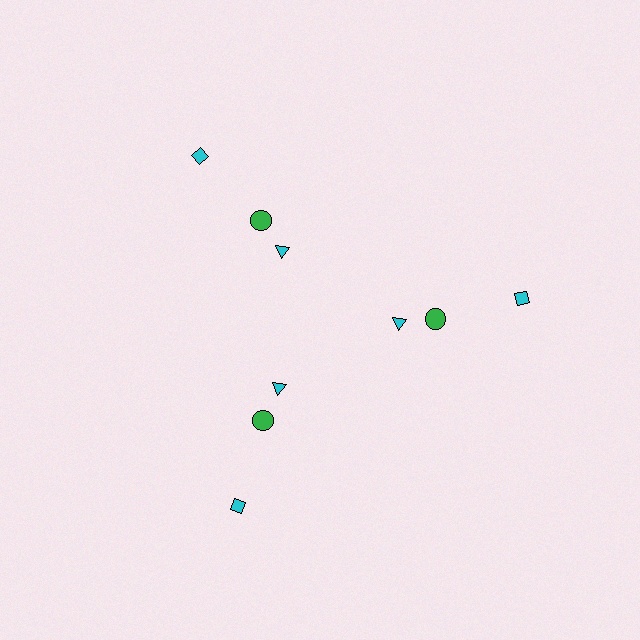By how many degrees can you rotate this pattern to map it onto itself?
The pattern maps onto itself every 120 degrees of rotation.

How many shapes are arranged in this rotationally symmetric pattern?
There are 9 shapes, arranged in 3 groups of 3.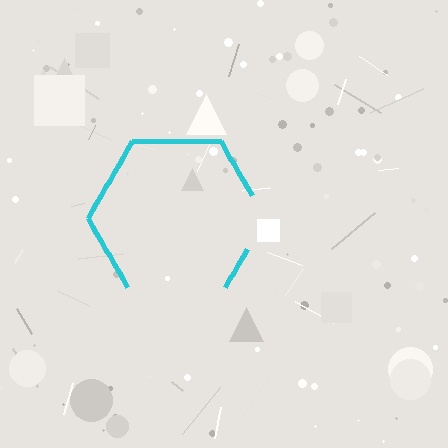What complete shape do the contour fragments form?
The contour fragments form a hexagon.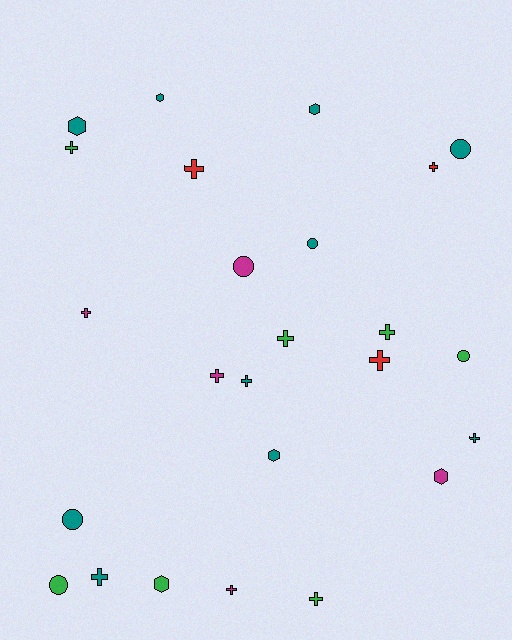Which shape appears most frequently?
Cross, with 13 objects.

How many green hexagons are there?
There is 1 green hexagon.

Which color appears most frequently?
Teal, with 10 objects.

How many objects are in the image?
There are 25 objects.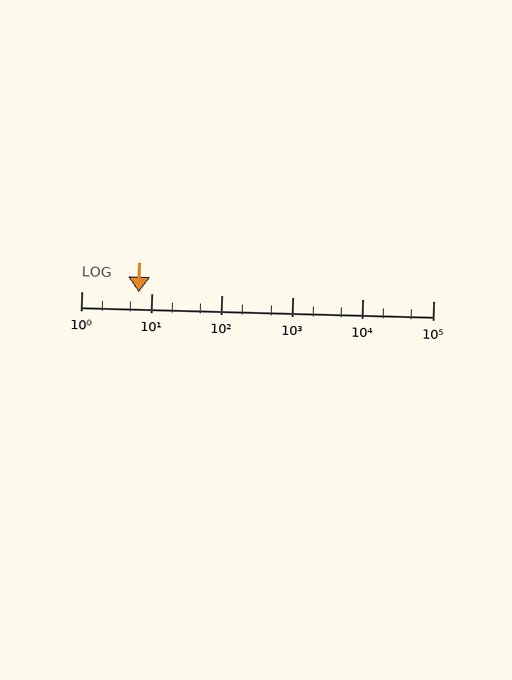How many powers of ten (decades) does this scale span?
The scale spans 5 decades, from 1 to 100000.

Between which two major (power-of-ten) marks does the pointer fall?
The pointer is between 1 and 10.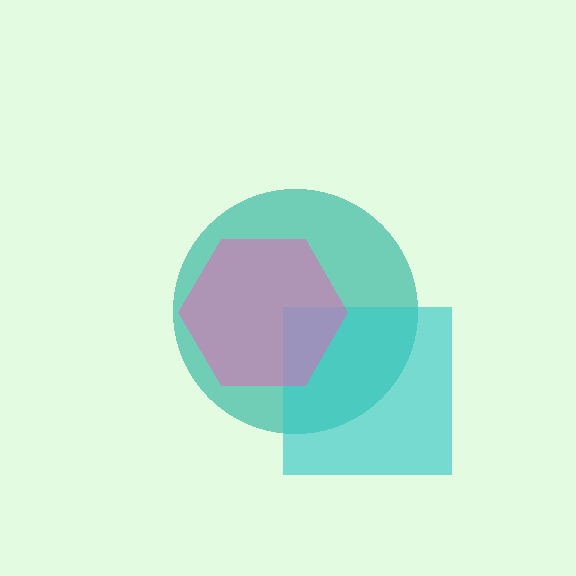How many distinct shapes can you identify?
There are 3 distinct shapes: a teal circle, a cyan square, a pink hexagon.